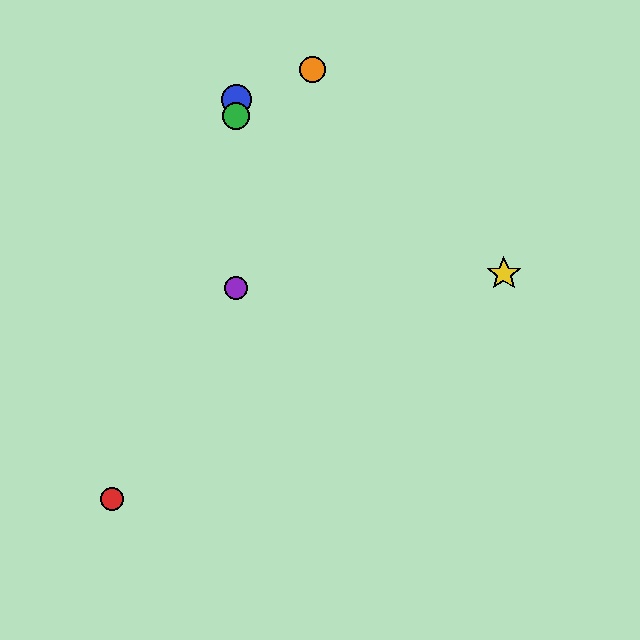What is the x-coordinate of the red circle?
The red circle is at x≈112.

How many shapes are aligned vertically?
3 shapes (the blue circle, the green circle, the purple circle) are aligned vertically.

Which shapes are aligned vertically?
The blue circle, the green circle, the purple circle are aligned vertically.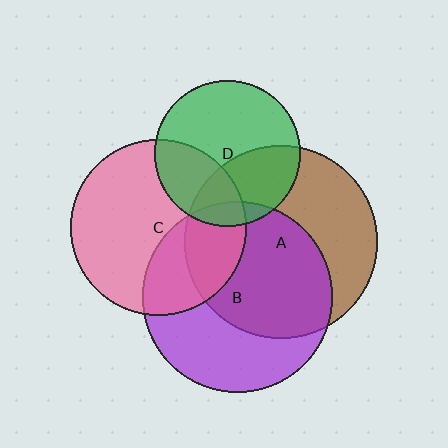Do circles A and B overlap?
Yes.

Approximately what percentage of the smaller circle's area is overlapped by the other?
Approximately 55%.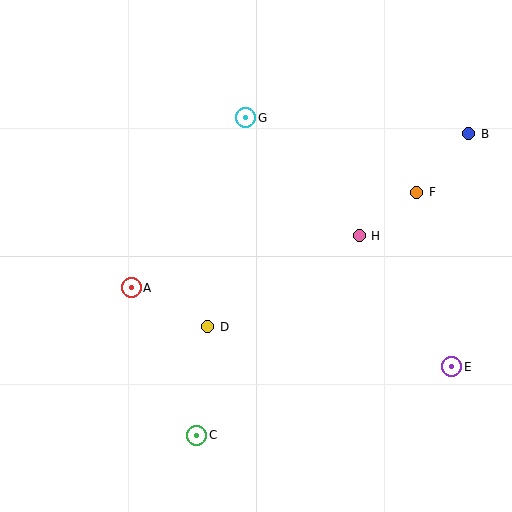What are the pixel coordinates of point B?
Point B is at (469, 134).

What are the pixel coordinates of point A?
Point A is at (131, 288).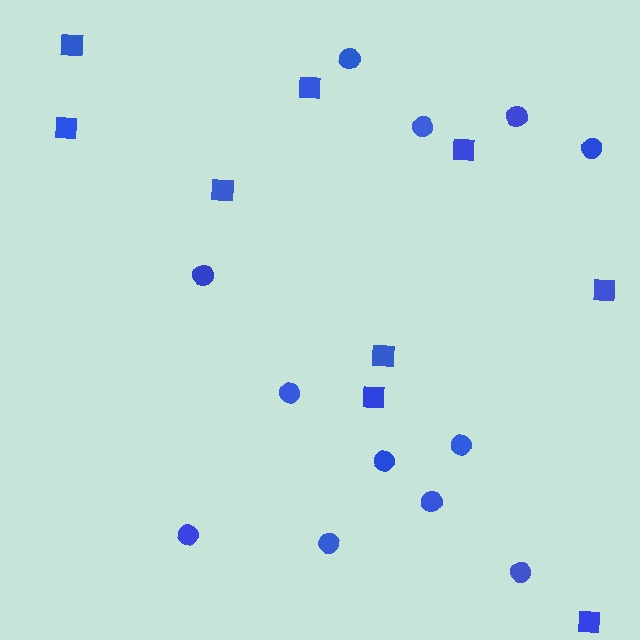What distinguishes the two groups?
There are 2 groups: one group of circles (12) and one group of squares (9).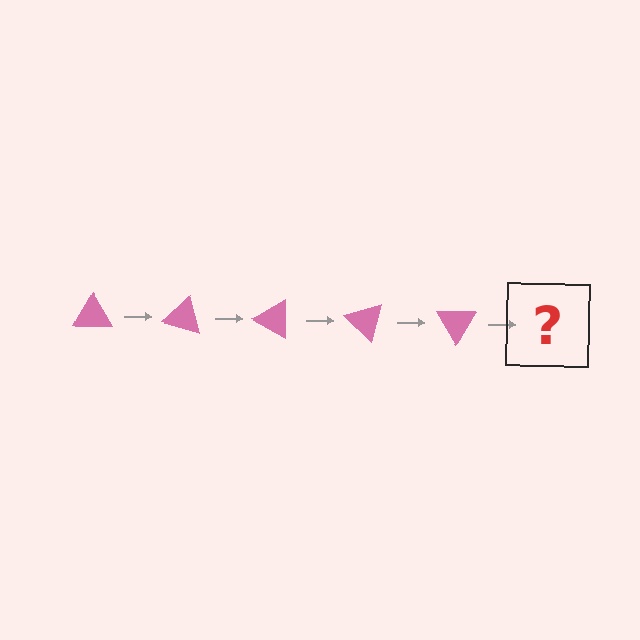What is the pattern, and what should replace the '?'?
The pattern is that the triangle rotates 15 degrees each step. The '?' should be a pink triangle rotated 75 degrees.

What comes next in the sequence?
The next element should be a pink triangle rotated 75 degrees.